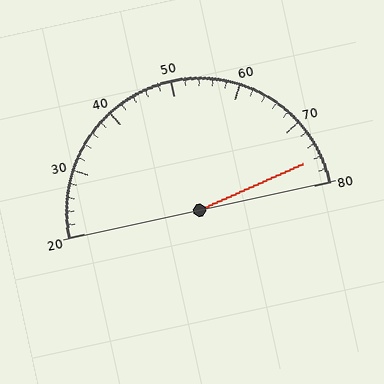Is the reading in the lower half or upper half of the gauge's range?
The reading is in the upper half of the range (20 to 80).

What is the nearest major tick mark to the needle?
The nearest major tick mark is 80.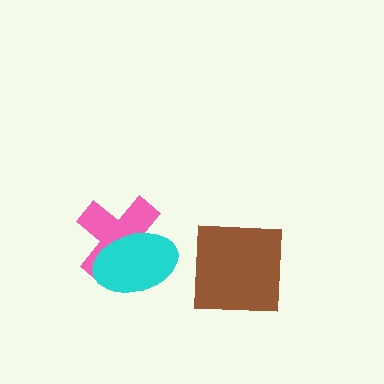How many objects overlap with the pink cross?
1 object overlaps with the pink cross.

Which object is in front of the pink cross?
The cyan ellipse is in front of the pink cross.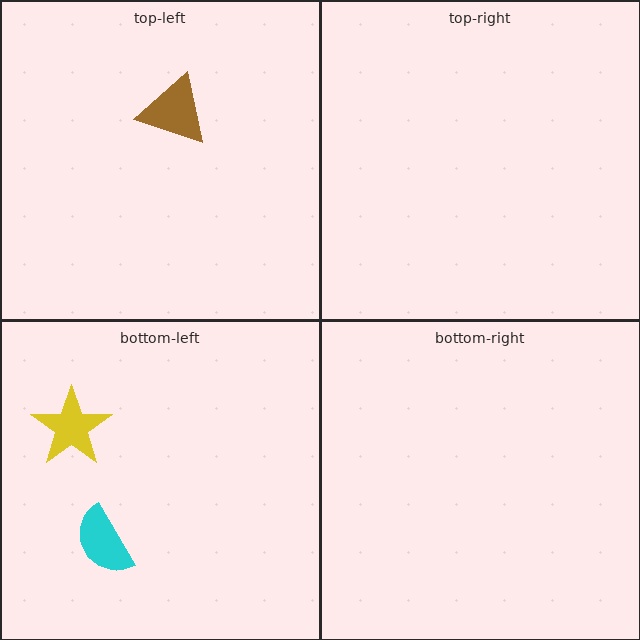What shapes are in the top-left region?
The brown triangle.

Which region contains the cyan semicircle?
The bottom-left region.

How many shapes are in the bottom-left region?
2.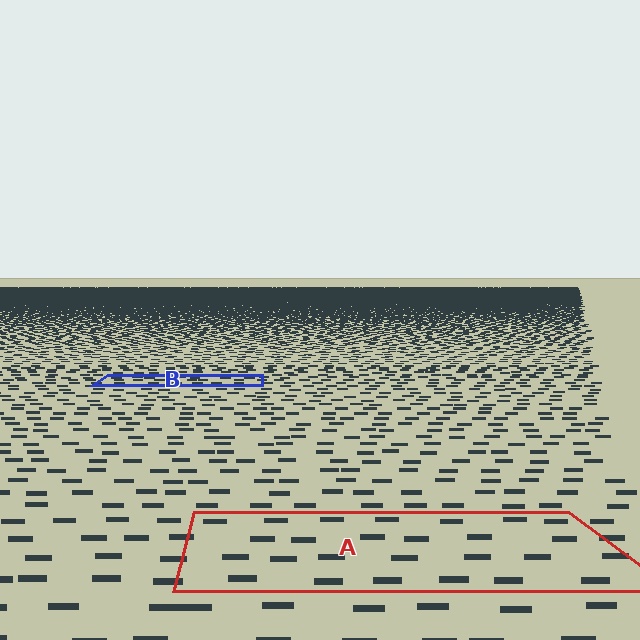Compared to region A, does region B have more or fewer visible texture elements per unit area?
Region B has more texture elements per unit area — they are packed more densely because it is farther away.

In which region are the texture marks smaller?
The texture marks are smaller in region B, because it is farther away.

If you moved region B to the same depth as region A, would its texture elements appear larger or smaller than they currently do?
They would appear larger. At a closer depth, the same texture elements are projected at a bigger on-screen size.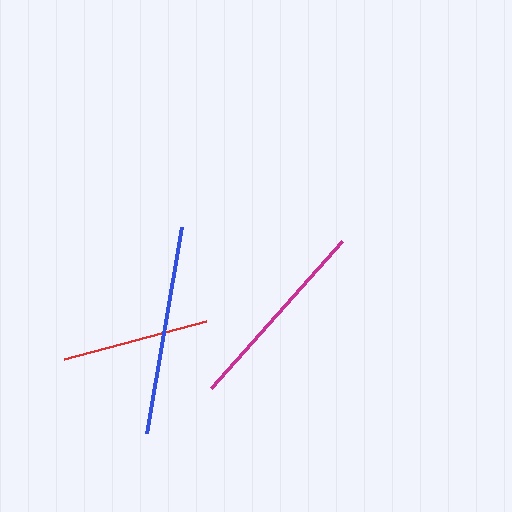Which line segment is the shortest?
The red line is the shortest at approximately 146 pixels.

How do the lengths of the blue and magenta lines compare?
The blue and magenta lines are approximately the same length.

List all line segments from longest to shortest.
From longest to shortest: blue, magenta, red.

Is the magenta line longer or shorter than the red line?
The magenta line is longer than the red line.